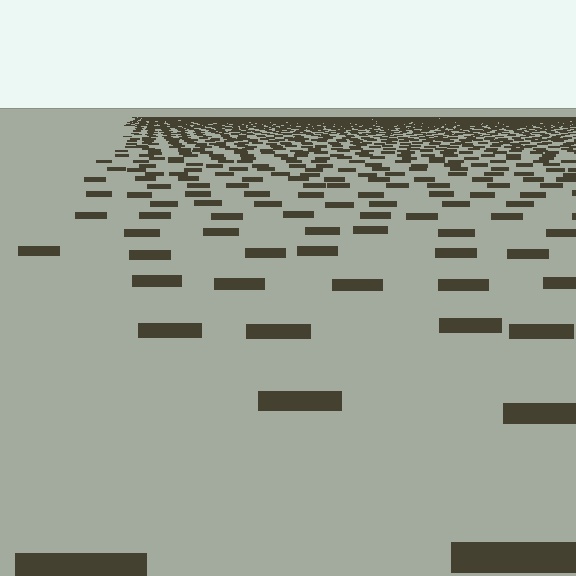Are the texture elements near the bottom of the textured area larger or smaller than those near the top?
Larger. Near the bottom, elements are closer to the viewer and appear at a bigger on-screen size.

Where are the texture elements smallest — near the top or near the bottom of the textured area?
Near the top.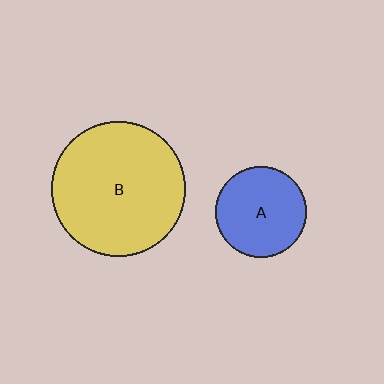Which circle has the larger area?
Circle B (yellow).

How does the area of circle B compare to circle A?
Approximately 2.2 times.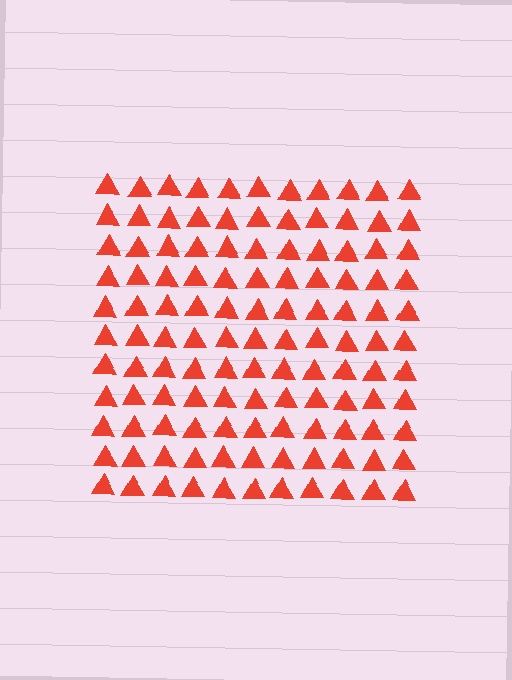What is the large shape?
The large shape is a square.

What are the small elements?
The small elements are triangles.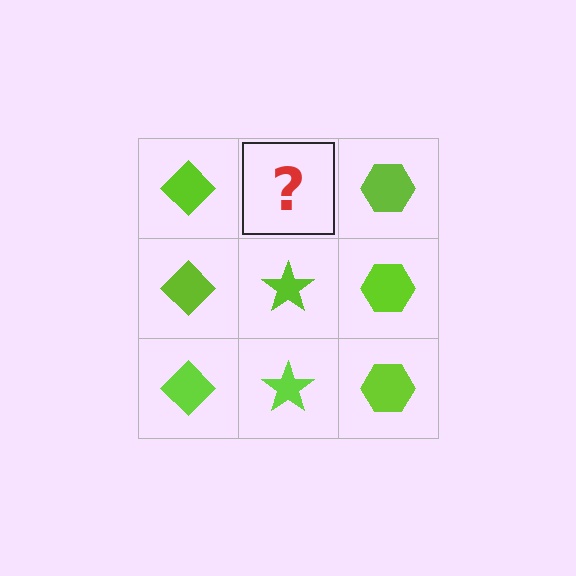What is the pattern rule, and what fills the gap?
The rule is that each column has a consistent shape. The gap should be filled with a lime star.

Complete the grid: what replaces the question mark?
The question mark should be replaced with a lime star.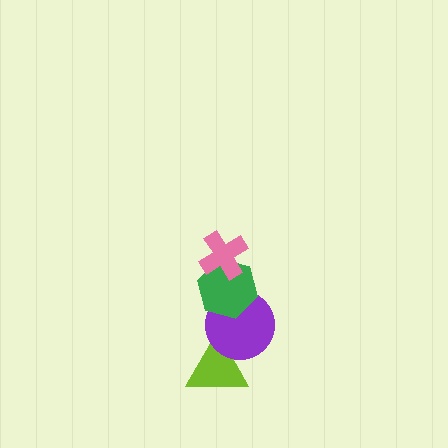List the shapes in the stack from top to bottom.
From top to bottom: the pink cross, the green hexagon, the purple circle, the lime triangle.